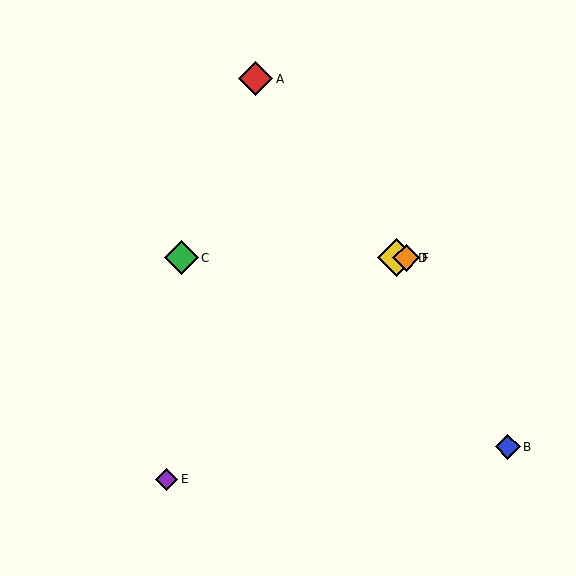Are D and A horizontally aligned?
No, D is at y≈258 and A is at y≈79.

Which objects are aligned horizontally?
Objects C, D, F are aligned horizontally.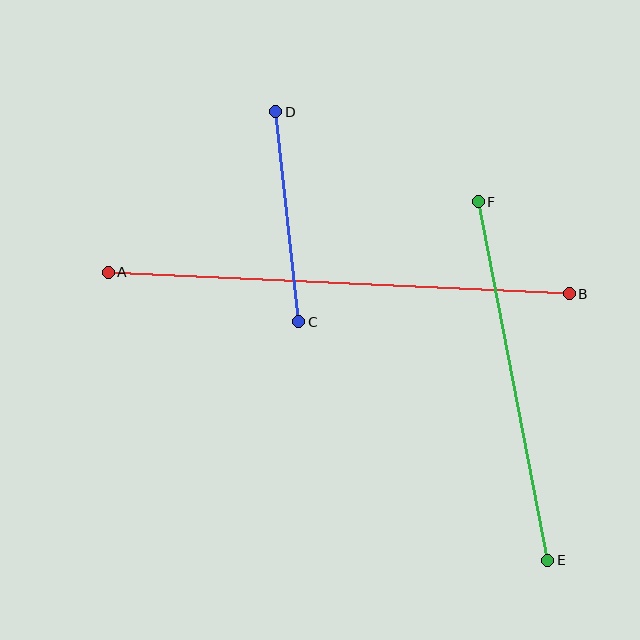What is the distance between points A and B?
The distance is approximately 461 pixels.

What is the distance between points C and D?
The distance is approximately 211 pixels.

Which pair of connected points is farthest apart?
Points A and B are farthest apart.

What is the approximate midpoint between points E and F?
The midpoint is at approximately (513, 381) pixels.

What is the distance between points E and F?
The distance is approximately 365 pixels.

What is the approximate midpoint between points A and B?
The midpoint is at approximately (339, 283) pixels.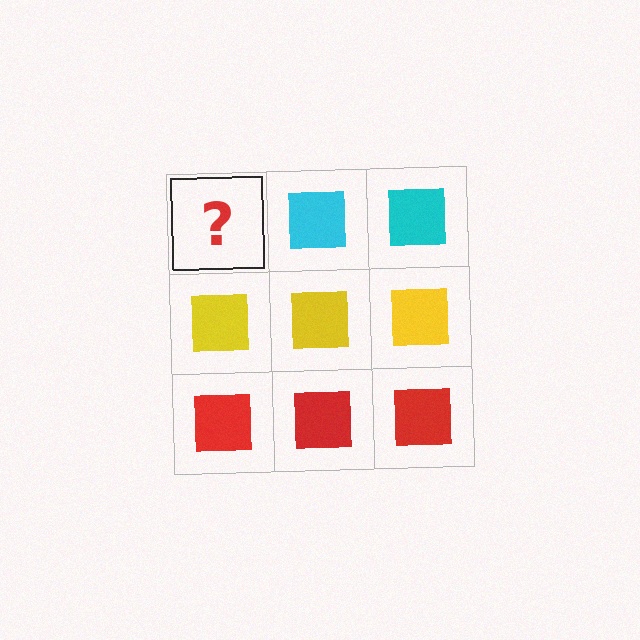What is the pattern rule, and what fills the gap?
The rule is that each row has a consistent color. The gap should be filled with a cyan square.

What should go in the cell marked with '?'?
The missing cell should contain a cyan square.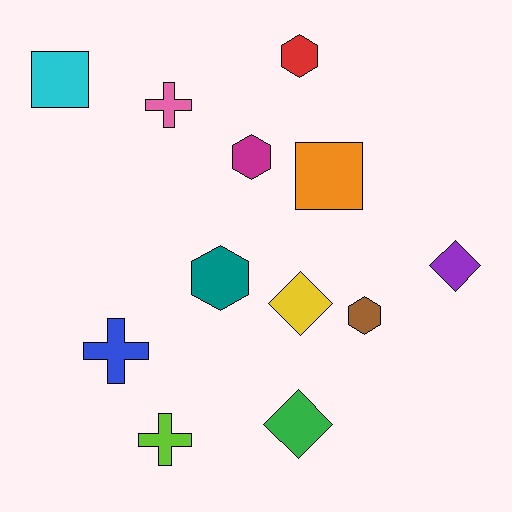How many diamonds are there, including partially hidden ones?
There are 3 diamonds.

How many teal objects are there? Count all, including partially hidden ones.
There is 1 teal object.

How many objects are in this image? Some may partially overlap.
There are 12 objects.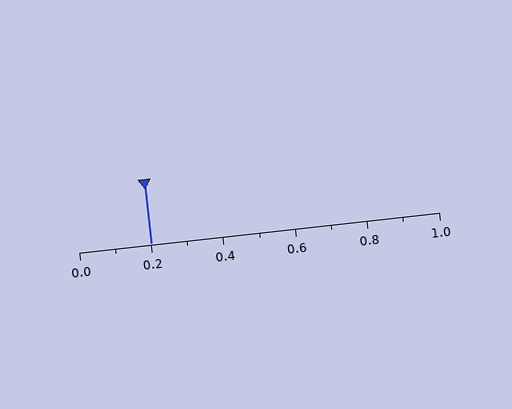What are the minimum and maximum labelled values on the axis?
The axis runs from 0.0 to 1.0.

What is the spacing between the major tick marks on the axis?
The major ticks are spaced 0.2 apart.